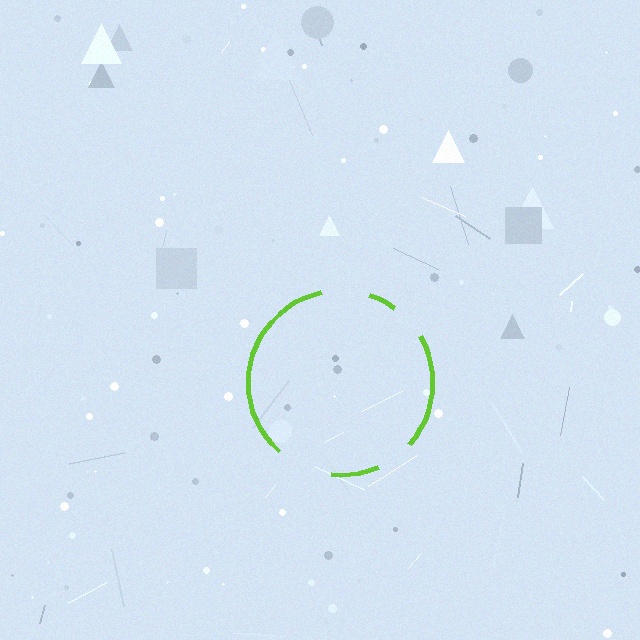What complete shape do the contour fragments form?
The contour fragments form a circle.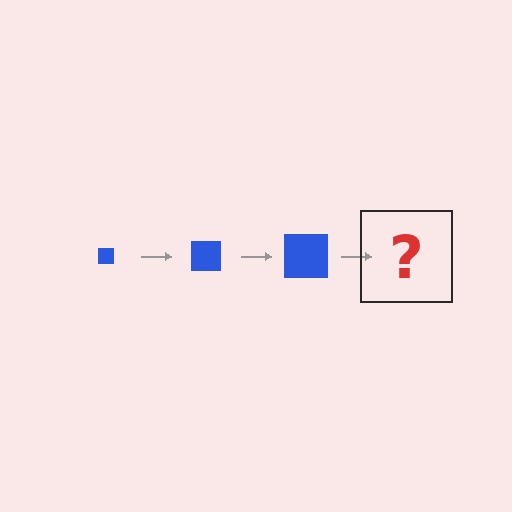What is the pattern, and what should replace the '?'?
The pattern is that the square gets progressively larger each step. The '?' should be a blue square, larger than the previous one.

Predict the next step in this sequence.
The next step is a blue square, larger than the previous one.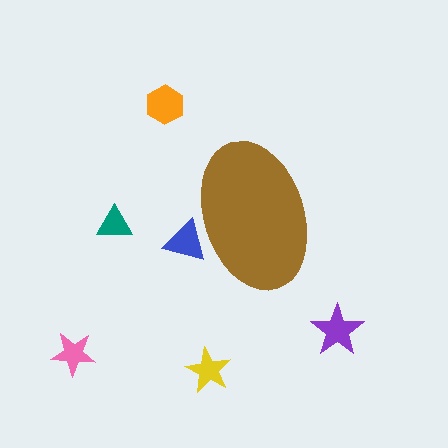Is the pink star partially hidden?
No, the pink star is fully visible.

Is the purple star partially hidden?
No, the purple star is fully visible.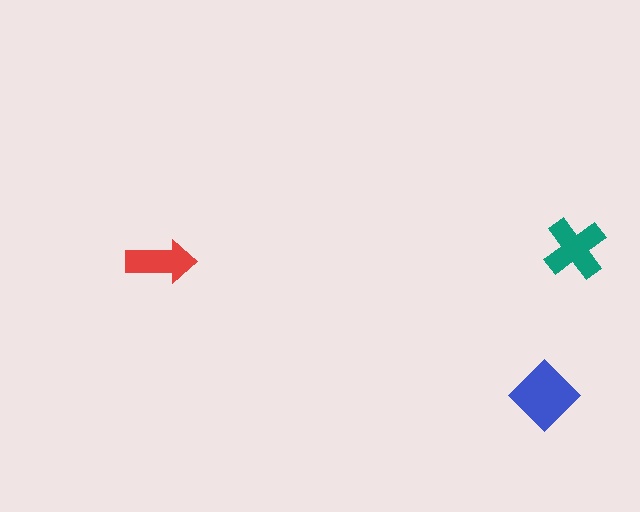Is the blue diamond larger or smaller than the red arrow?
Larger.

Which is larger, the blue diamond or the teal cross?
The blue diamond.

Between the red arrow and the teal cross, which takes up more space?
The teal cross.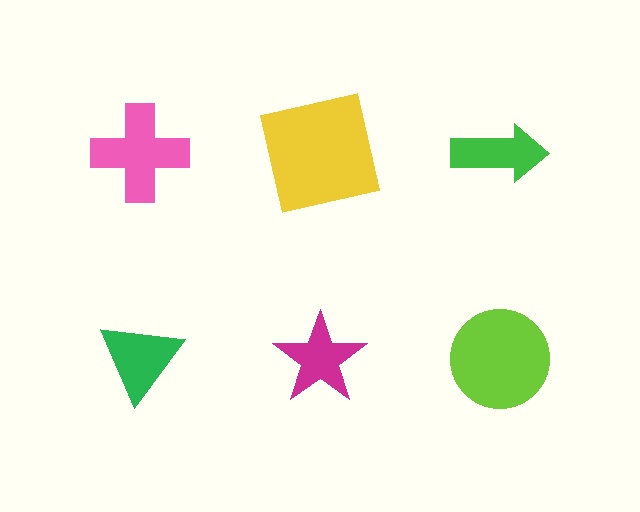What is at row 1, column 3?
A green arrow.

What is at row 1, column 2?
A yellow square.